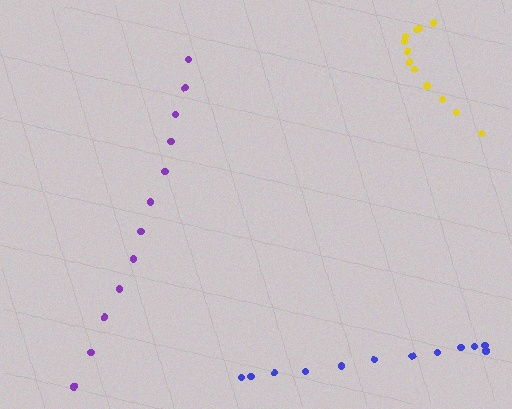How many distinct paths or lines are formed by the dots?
There are 3 distinct paths.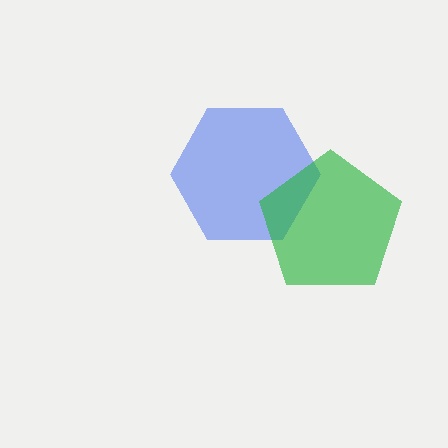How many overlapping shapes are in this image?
There are 2 overlapping shapes in the image.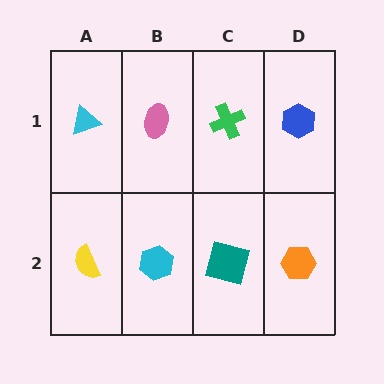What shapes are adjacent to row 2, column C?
A green cross (row 1, column C), a cyan hexagon (row 2, column B), an orange hexagon (row 2, column D).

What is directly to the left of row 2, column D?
A teal square.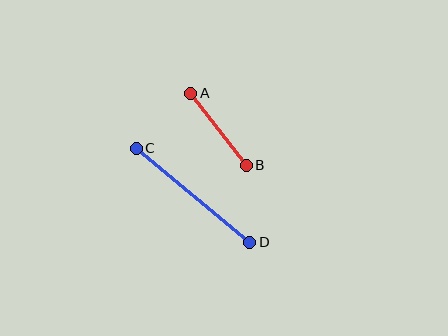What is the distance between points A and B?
The distance is approximately 91 pixels.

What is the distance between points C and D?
The distance is approximately 147 pixels.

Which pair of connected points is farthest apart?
Points C and D are farthest apart.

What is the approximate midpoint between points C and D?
The midpoint is at approximately (193, 195) pixels.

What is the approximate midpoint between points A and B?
The midpoint is at approximately (218, 129) pixels.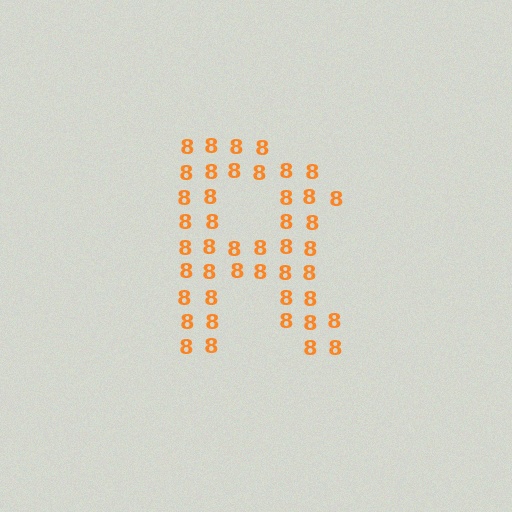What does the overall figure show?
The overall figure shows the letter R.